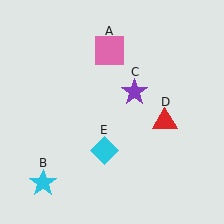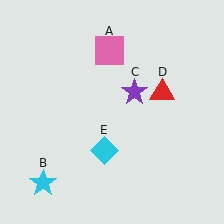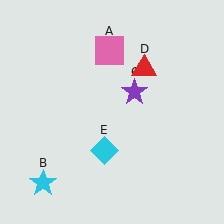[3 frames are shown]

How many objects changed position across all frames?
1 object changed position: red triangle (object D).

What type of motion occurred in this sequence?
The red triangle (object D) rotated counterclockwise around the center of the scene.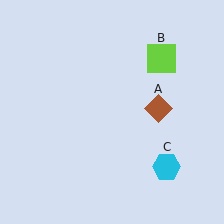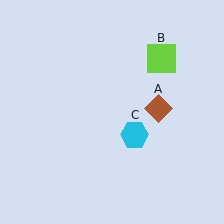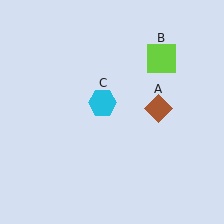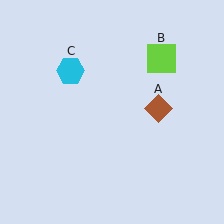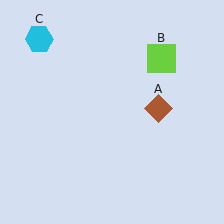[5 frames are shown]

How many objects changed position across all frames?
1 object changed position: cyan hexagon (object C).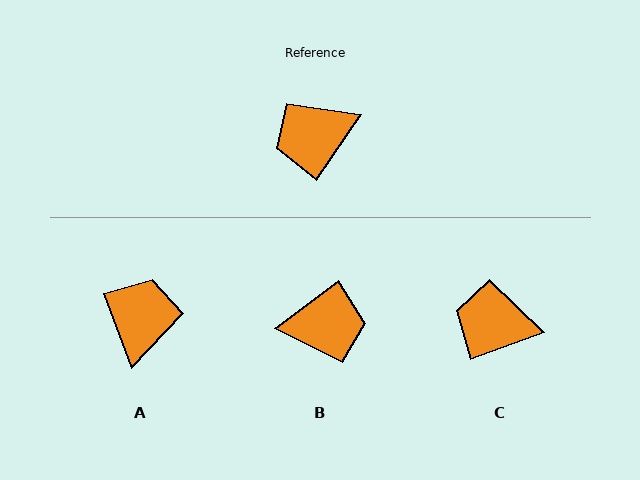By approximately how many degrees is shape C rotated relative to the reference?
Approximately 35 degrees clockwise.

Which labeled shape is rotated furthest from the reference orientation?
B, about 162 degrees away.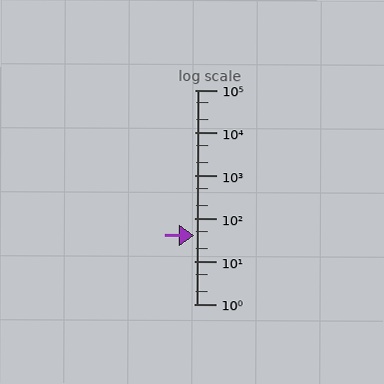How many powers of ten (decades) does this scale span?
The scale spans 5 decades, from 1 to 100000.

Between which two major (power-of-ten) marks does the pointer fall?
The pointer is between 10 and 100.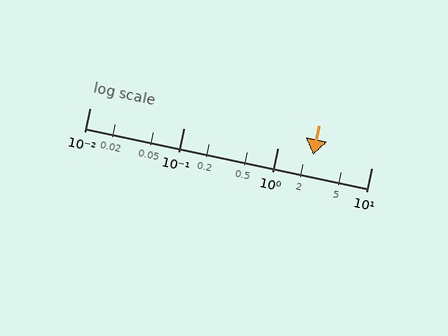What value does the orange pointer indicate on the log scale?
The pointer indicates approximately 2.4.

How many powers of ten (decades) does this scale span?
The scale spans 3 decades, from 0.01 to 10.